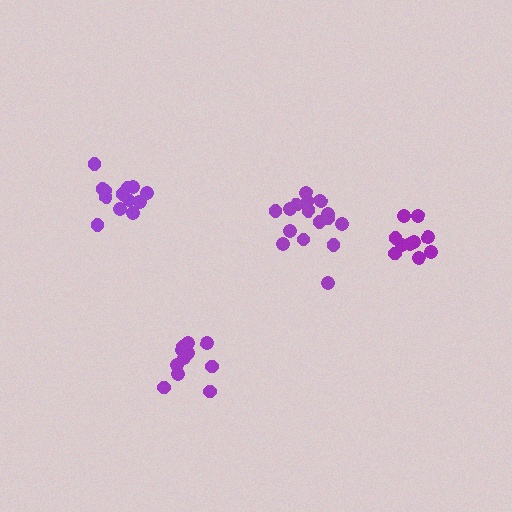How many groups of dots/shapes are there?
There are 4 groups.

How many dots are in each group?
Group 1: 11 dots, Group 2: 16 dots, Group 3: 13 dots, Group 4: 11 dots (51 total).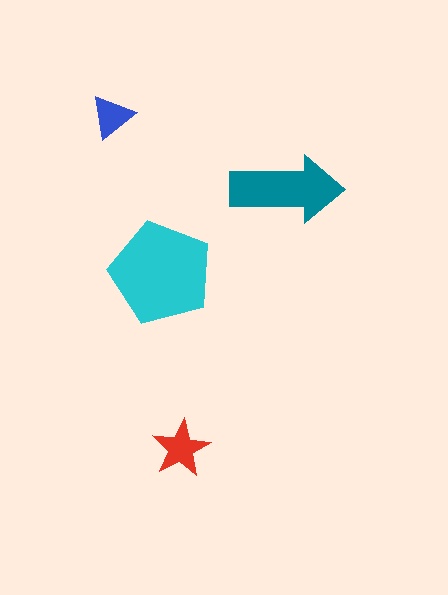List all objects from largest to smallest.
The cyan pentagon, the teal arrow, the red star, the blue triangle.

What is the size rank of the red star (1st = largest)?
3rd.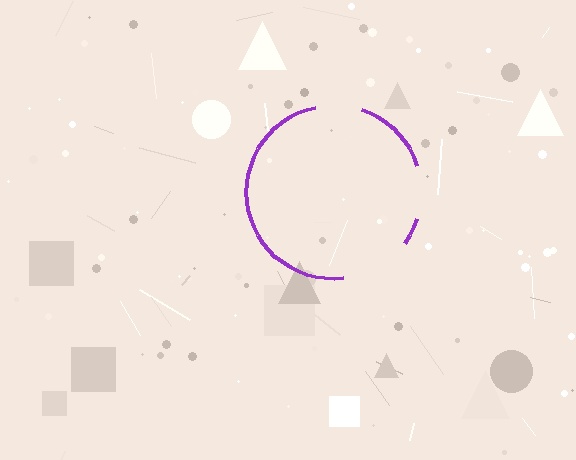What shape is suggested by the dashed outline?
The dashed outline suggests a circle.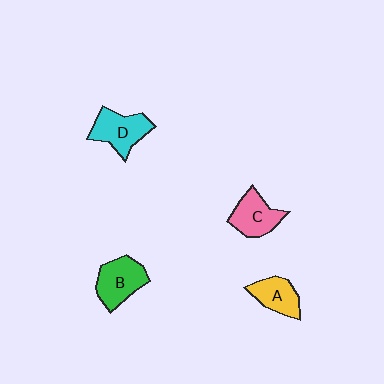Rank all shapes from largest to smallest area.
From largest to smallest: B (green), D (cyan), C (pink), A (yellow).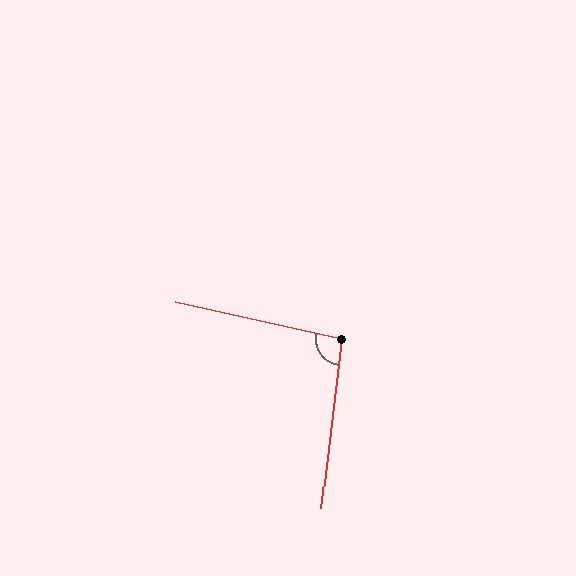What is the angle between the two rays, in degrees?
Approximately 96 degrees.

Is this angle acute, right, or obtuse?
It is obtuse.